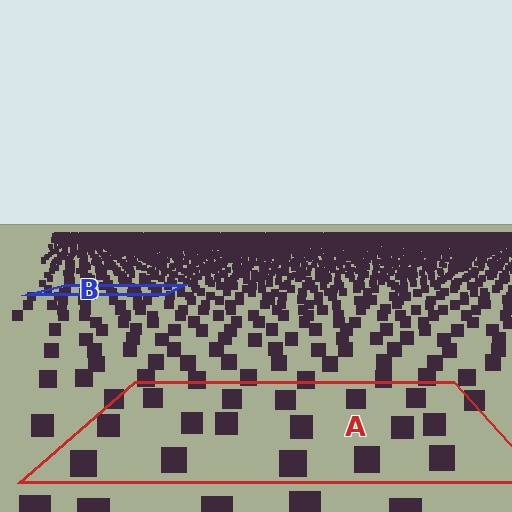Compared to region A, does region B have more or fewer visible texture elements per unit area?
Region B has more texture elements per unit area — they are packed more densely because it is farther away.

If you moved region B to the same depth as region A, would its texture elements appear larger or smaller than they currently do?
They would appear larger. At a closer depth, the same texture elements are projected at a bigger on-screen size.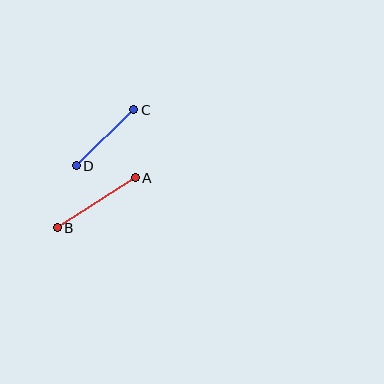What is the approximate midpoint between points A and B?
The midpoint is at approximately (96, 203) pixels.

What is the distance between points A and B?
The distance is approximately 93 pixels.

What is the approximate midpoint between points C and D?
The midpoint is at approximately (105, 138) pixels.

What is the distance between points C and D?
The distance is approximately 81 pixels.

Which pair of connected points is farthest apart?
Points A and B are farthest apart.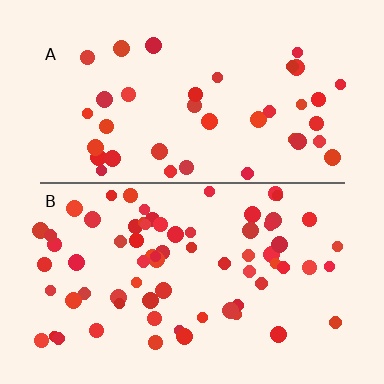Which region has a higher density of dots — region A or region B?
B (the bottom).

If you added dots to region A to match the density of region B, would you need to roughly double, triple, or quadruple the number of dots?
Approximately double.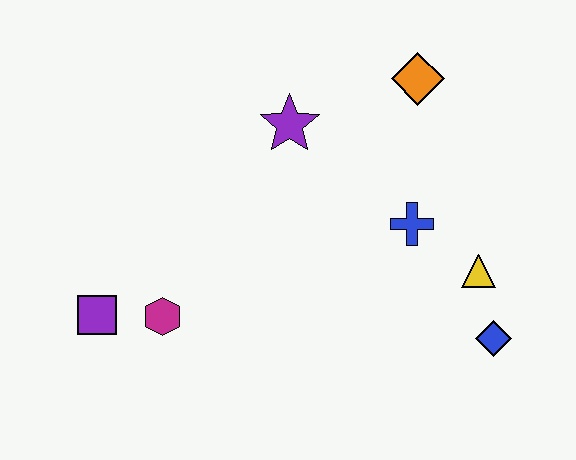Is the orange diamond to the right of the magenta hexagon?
Yes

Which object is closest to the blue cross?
The yellow triangle is closest to the blue cross.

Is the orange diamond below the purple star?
No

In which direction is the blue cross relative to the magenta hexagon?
The blue cross is to the right of the magenta hexagon.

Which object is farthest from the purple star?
The blue diamond is farthest from the purple star.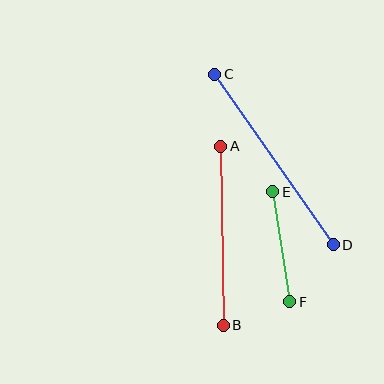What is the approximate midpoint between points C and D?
The midpoint is at approximately (274, 159) pixels.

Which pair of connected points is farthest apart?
Points C and D are farthest apart.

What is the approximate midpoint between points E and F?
The midpoint is at approximately (281, 247) pixels.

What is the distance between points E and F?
The distance is approximately 111 pixels.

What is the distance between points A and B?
The distance is approximately 179 pixels.